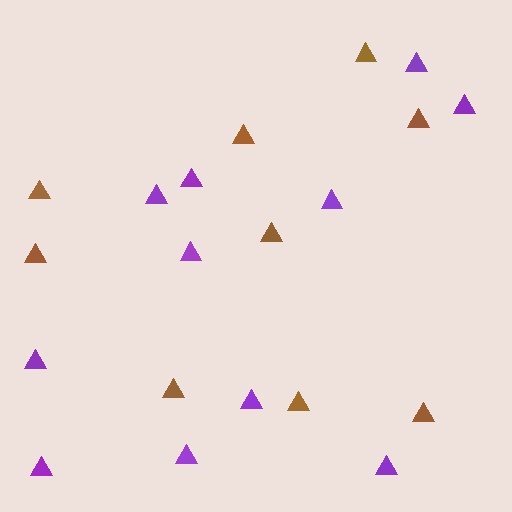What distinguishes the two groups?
There are 2 groups: one group of brown triangles (9) and one group of purple triangles (11).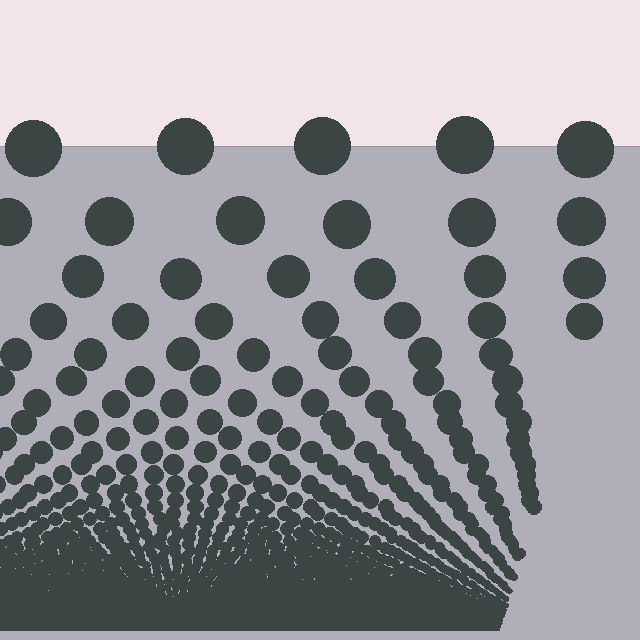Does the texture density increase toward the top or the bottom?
Density increases toward the bottom.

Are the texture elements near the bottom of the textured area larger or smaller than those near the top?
Smaller. The gradient is inverted — elements near the bottom are smaller and denser.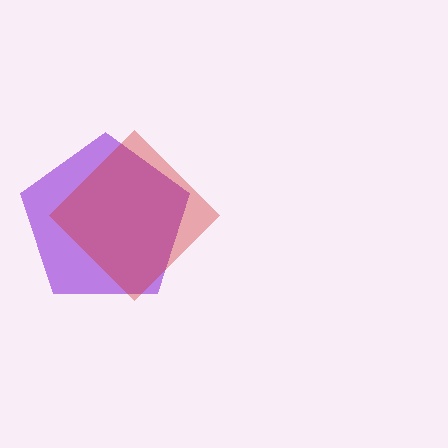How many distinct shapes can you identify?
There are 2 distinct shapes: a purple pentagon, a red diamond.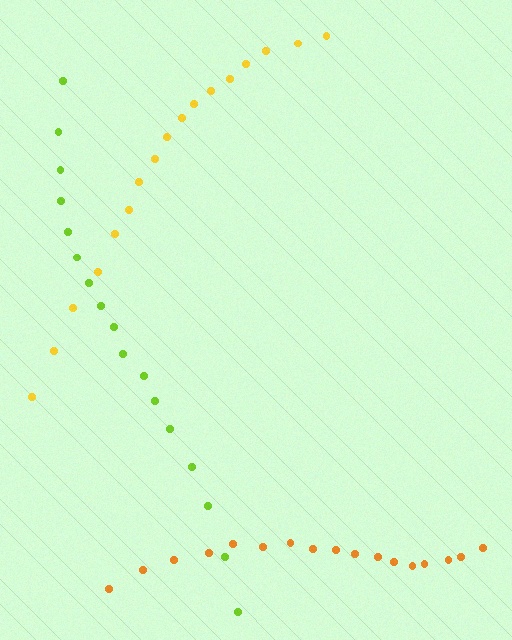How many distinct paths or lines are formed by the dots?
There are 3 distinct paths.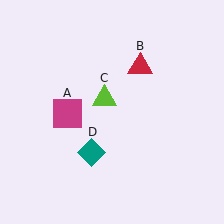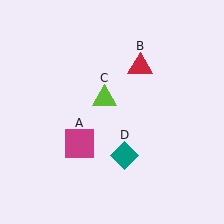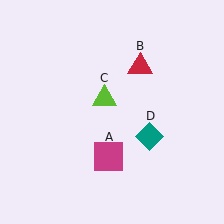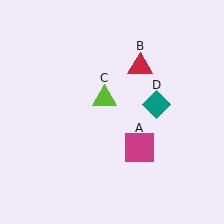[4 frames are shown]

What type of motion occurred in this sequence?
The magenta square (object A), teal diamond (object D) rotated counterclockwise around the center of the scene.